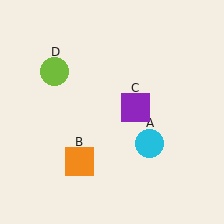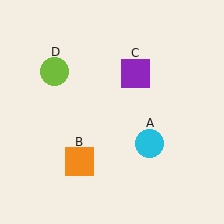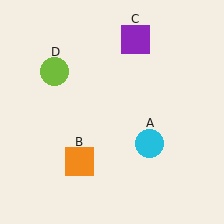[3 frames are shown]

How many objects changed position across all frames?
1 object changed position: purple square (object C).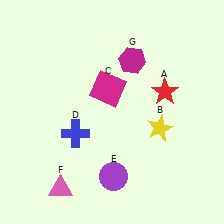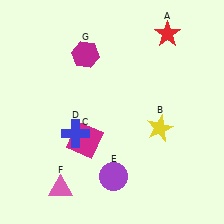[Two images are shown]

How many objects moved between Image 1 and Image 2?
3 objects moved between the two images.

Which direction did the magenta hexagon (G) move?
The magenta hexagon (G) moved left.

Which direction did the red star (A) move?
The red star (A) moved up.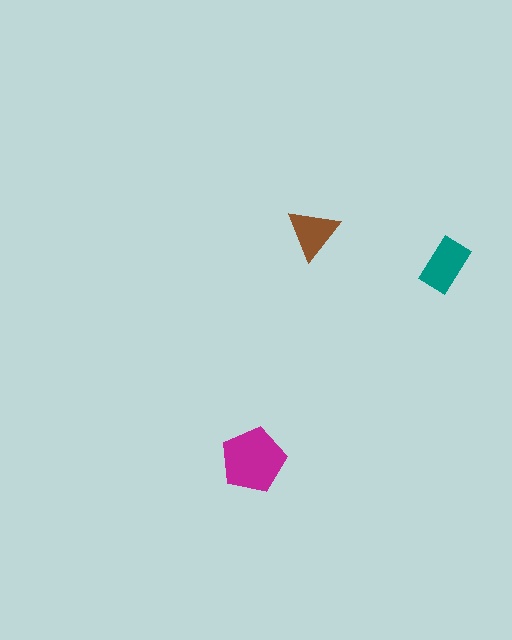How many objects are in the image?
There are 3 objects in the image.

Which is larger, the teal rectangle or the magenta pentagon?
The magenta pentagon.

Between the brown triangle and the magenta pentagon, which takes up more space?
The magenta pentagon.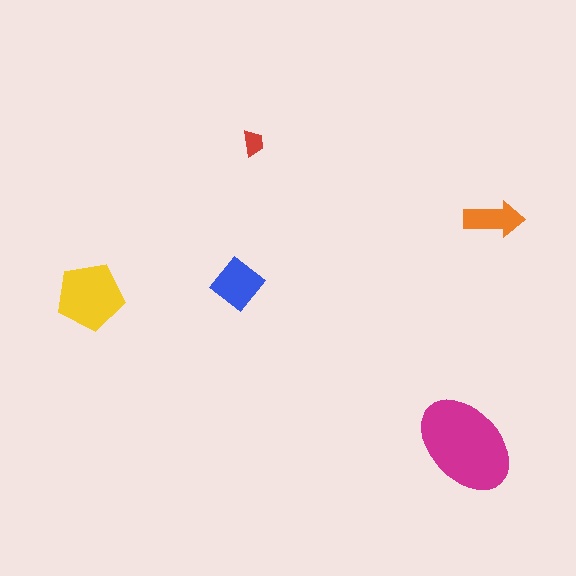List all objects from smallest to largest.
The red trapezoid, the orange arrow, the blue diamond, the yellow pentagon, the magenta ellipse.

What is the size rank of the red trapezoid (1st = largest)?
5th.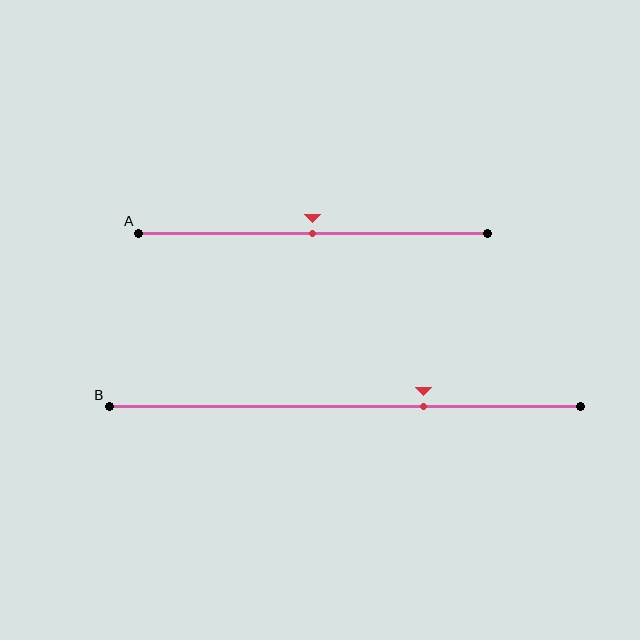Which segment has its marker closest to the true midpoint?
Segment A has its marker closest to the true midpoint.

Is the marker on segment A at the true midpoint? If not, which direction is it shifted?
Yes, the marker on segment A is at the true midpoint.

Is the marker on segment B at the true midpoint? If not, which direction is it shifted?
No, the marker on segment B is shifted to the right by about 17% of the segment length.